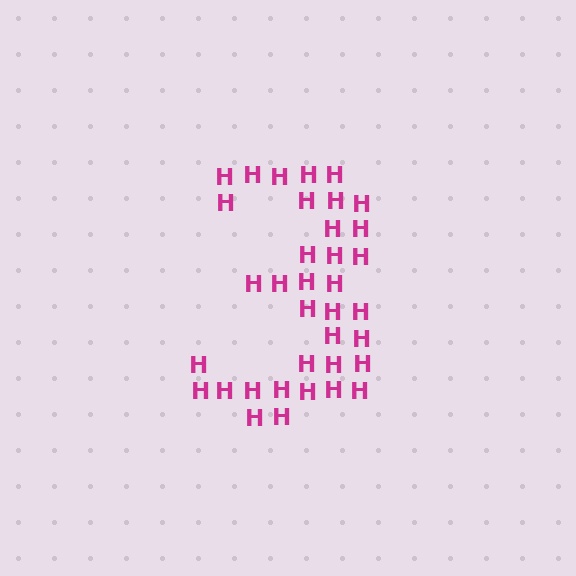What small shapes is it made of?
It is made of small letter H's.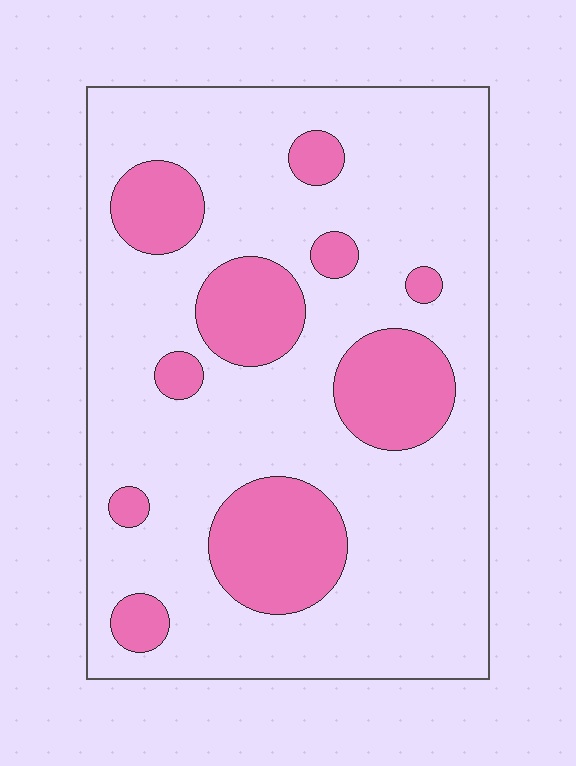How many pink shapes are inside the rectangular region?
10.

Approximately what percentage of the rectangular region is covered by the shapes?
Approximately 25%.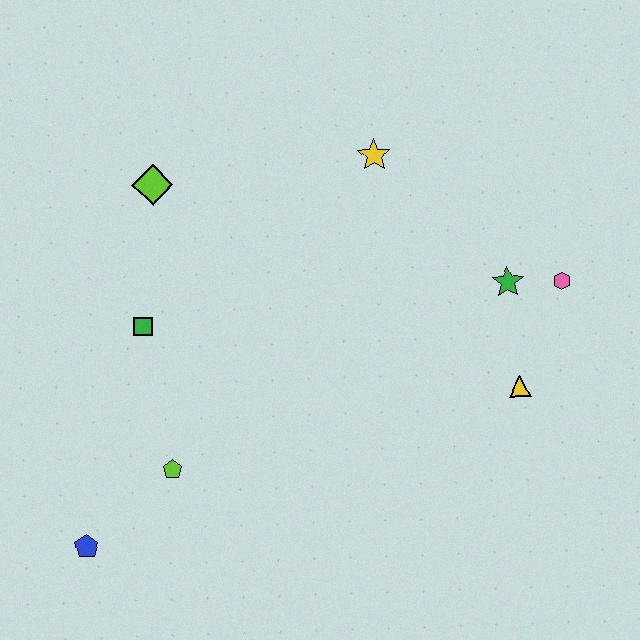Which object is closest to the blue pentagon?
The lime pentagon is closest to the blue pentagon.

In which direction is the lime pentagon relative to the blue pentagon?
The lime pentagon is to the right of the blue pentagon.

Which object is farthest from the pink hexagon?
The blue pentagon is farthest from the pink hexagon.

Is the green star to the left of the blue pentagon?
No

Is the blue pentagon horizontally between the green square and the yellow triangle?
No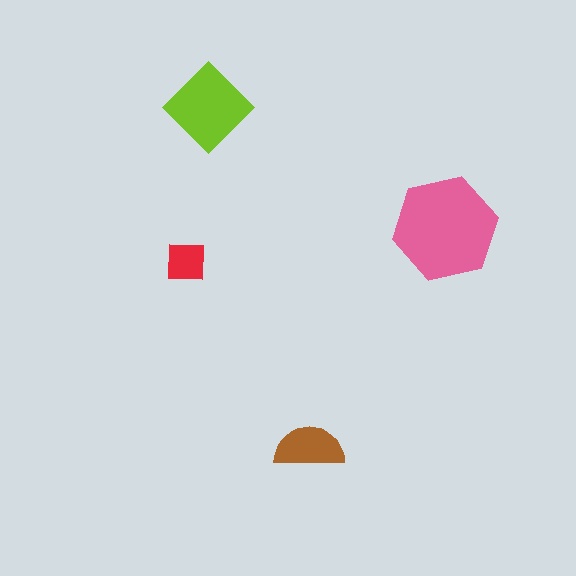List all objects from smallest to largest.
The red square, the brown semicircle, the lime diamond, the pink hexagon.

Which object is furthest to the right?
The pink hexagon is rightmost.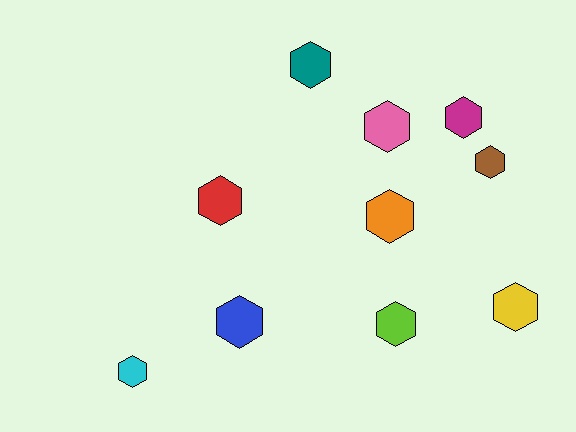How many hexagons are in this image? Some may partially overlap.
There are 10 hexagons.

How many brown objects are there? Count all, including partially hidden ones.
There is 1 brown object.